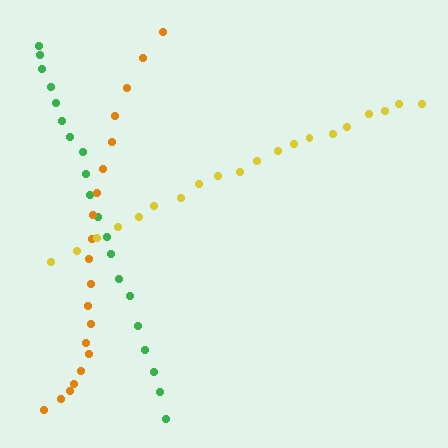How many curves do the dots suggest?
There are 3 distinct paths.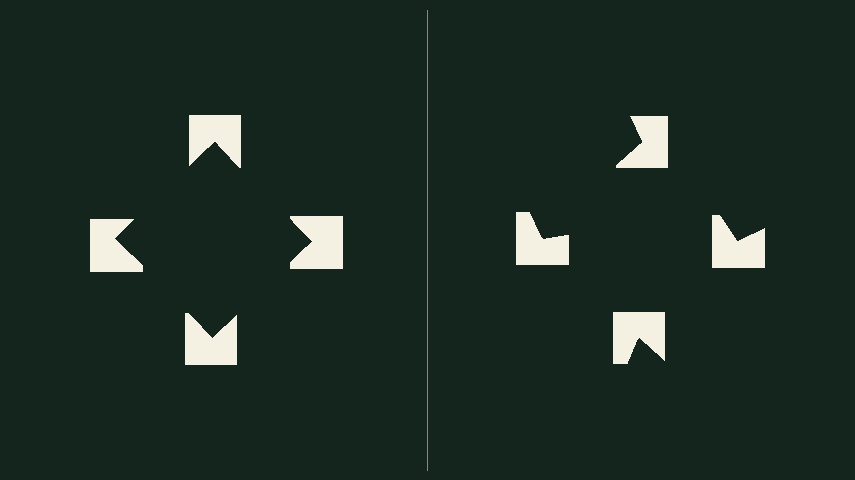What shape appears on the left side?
An illusory square.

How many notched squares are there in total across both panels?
8 — 4 on each side.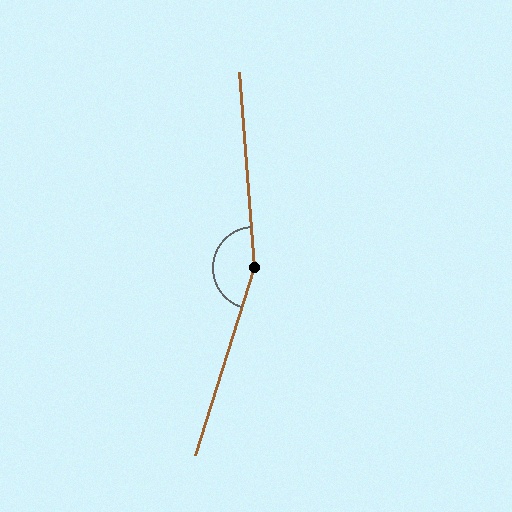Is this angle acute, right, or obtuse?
It is obtuse.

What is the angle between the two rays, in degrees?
Approximately 158 degrees.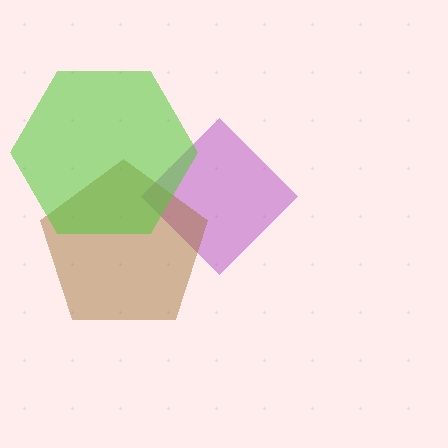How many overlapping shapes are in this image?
There are 3 overlapping shapes in the image.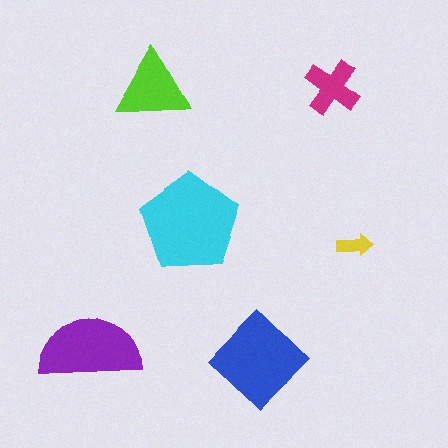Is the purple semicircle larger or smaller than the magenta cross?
Larger.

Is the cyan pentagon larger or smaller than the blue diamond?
Larger.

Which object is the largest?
The cyan pentagon.